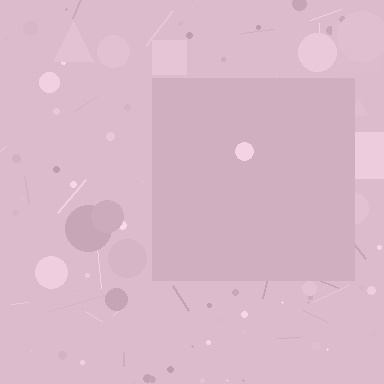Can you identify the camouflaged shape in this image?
The camouflaged shape is a square.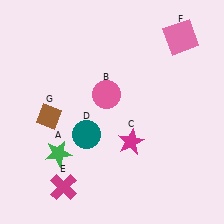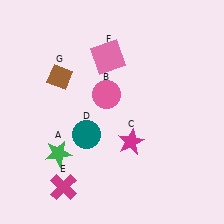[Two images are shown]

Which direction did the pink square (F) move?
The pink square (F) moved left.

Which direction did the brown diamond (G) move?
The brown diamond (G) moved up.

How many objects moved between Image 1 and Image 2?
2 objects moved between the two images.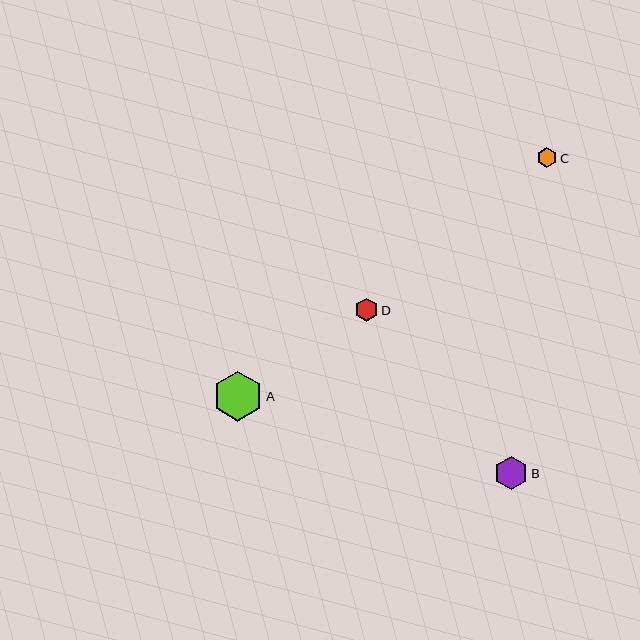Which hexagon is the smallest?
Hexagon C is the smallest with a size of approximately 20 pixels.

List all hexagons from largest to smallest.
From largest to smallest: A, B, D, C.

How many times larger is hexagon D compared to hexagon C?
Hexagon D is approximately 1.1 times the size of hexagon C.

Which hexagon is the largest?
Hexagon A is the largest with a size of approximately 50 pixels.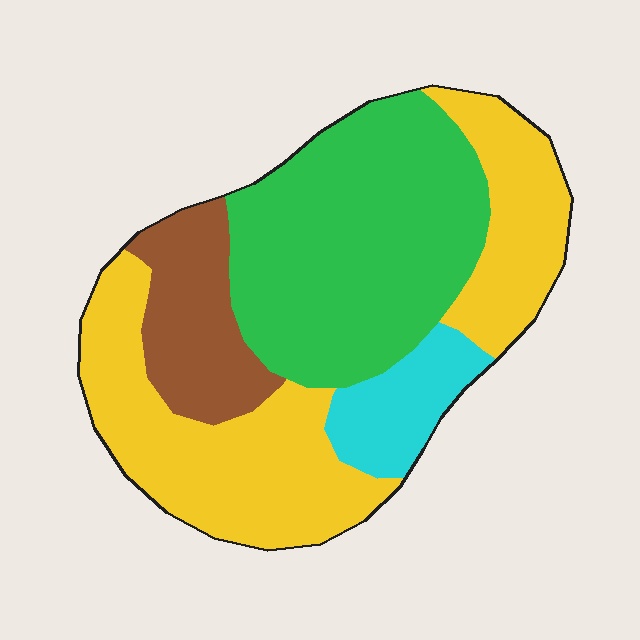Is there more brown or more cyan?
Brown.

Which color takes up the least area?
Cyan, at roughly 10%.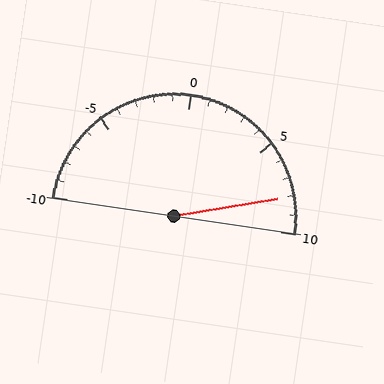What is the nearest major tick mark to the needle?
The nearest major tick mark is 10.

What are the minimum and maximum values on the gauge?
The gauge ranges from -10 to 10.